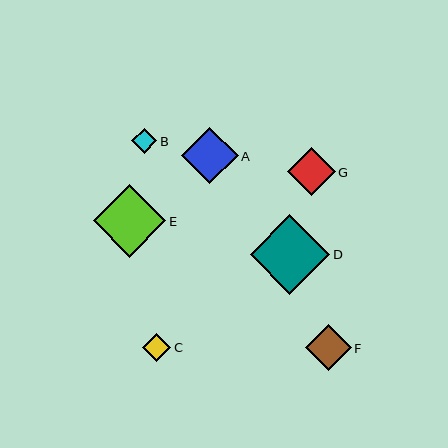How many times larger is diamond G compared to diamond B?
Diamond G is approximately 1.9 times the size of diamond B.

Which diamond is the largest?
Diamond D is the largest with a size of approximately 80 pixels.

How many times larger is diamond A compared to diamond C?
Diamond A is approximately 2.0 times the size of diamond C.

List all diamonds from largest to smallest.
From largest to smallest: D, E, A, G, F, C, B.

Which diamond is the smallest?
Diamond B is the smallest with a size of approximately 25 pixels.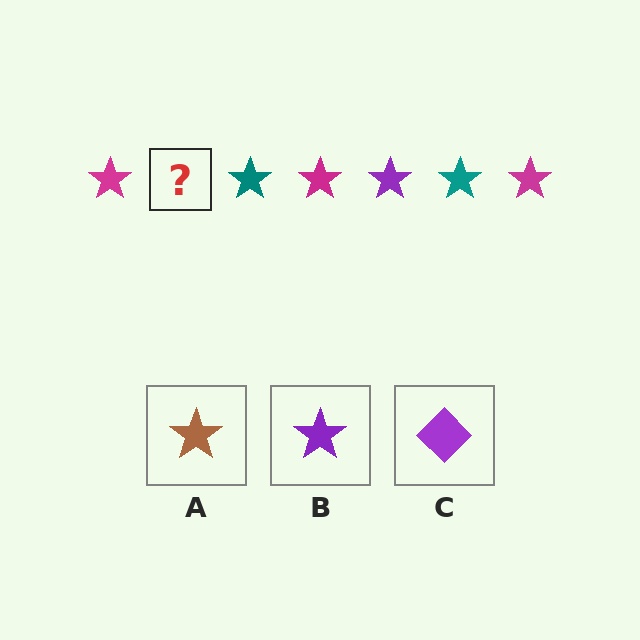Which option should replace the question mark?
Option B.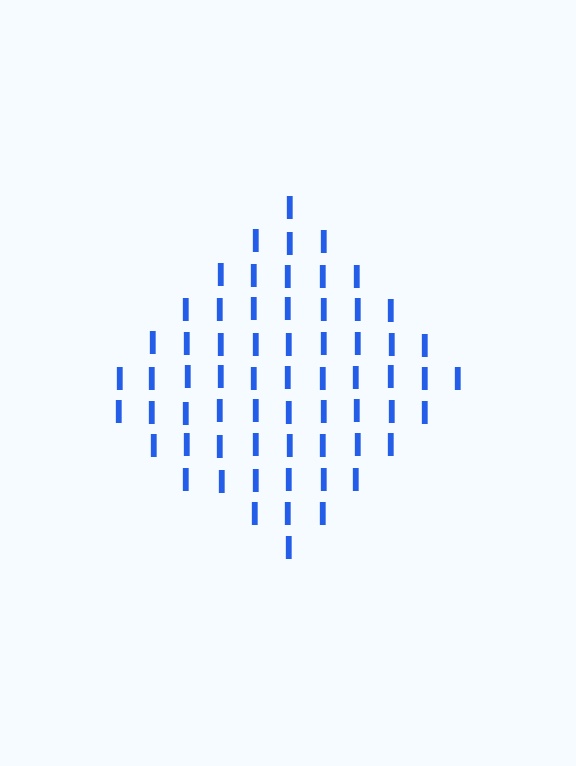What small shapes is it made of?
It is made of small letter I's.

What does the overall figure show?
The overall figure shows a diamond.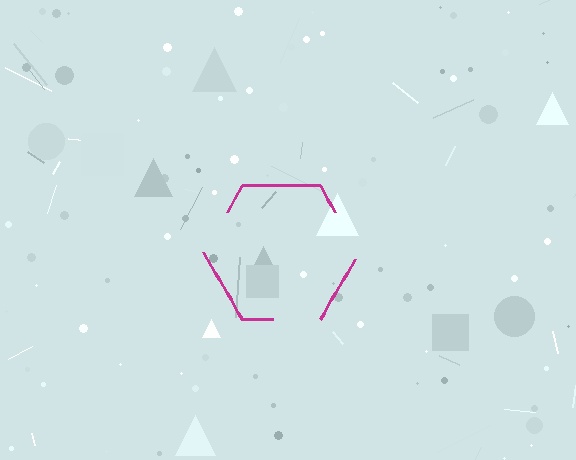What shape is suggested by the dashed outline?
The dashed outline suggests a hexagon.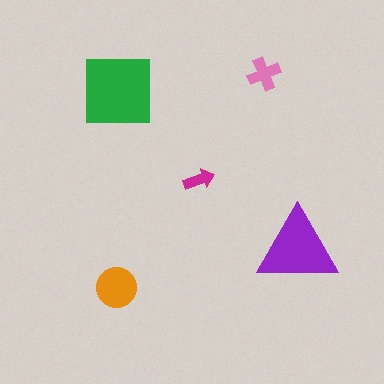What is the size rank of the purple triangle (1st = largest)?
2nd.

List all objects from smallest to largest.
The magenta arrow, the pink cross, the orange circle, the purple triangle, the green square.